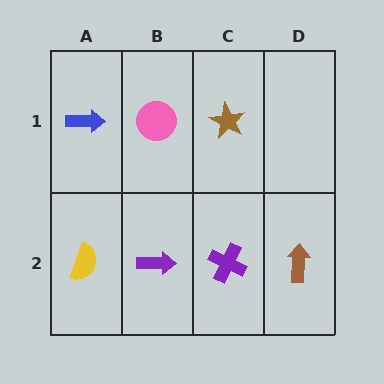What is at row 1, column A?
A blue arrow.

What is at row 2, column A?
A yellow semicircle.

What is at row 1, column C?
A brown star.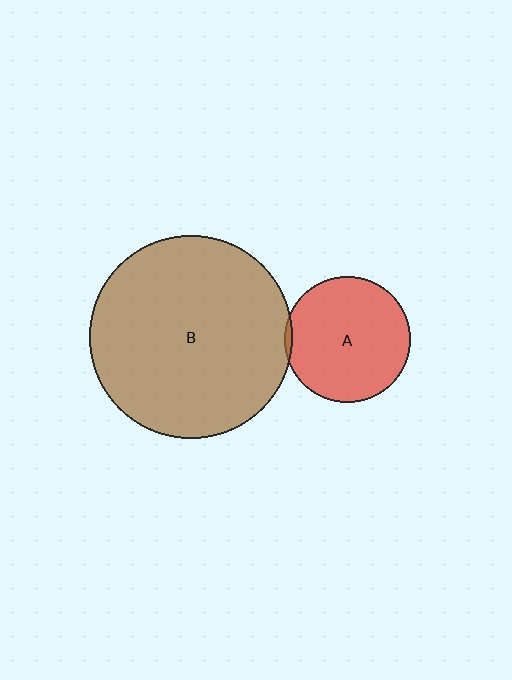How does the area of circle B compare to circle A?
Approximately 2.6 times.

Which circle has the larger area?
Circle B (brown).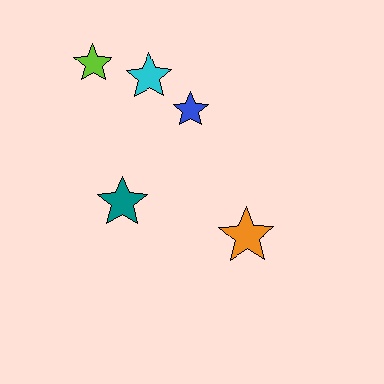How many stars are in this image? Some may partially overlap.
There are 5 stars.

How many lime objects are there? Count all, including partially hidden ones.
There is 1 lime object.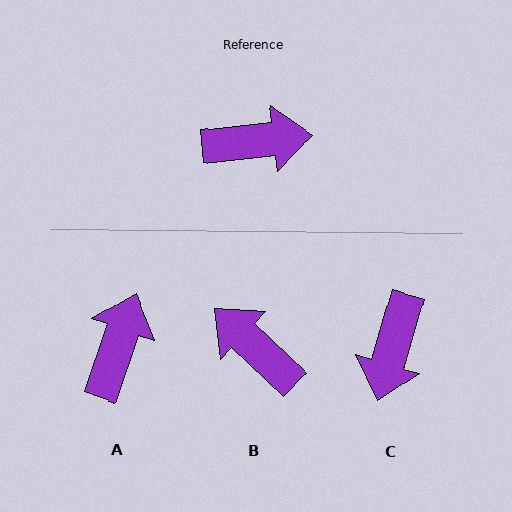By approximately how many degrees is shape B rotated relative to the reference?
Approximately 130 degrees counter-clockwise.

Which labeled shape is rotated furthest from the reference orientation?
B, about 130 degrees away.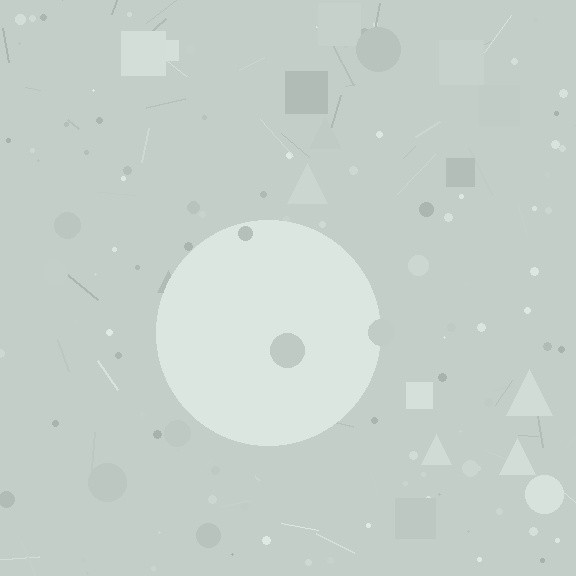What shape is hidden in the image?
A circle is hidden in the image.